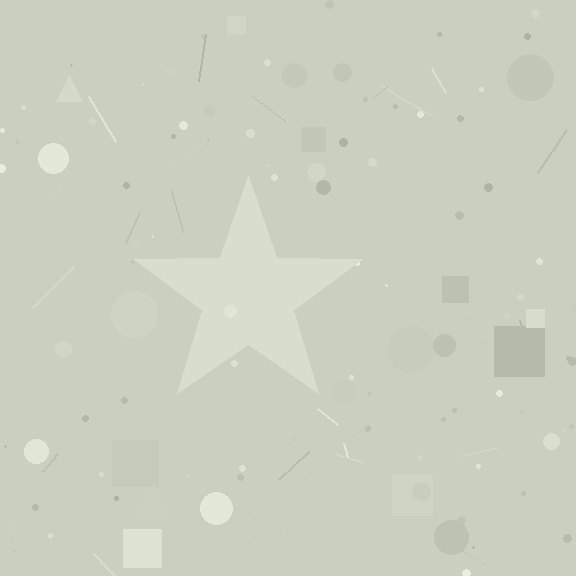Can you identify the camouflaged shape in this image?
The camouflaged shape is a star.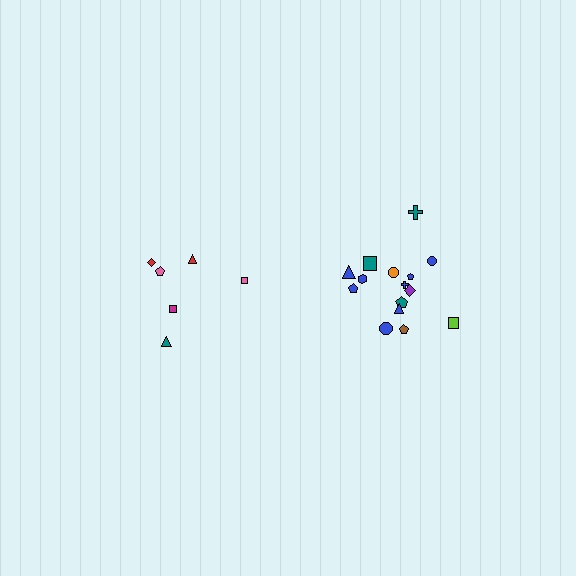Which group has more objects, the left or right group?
The right group.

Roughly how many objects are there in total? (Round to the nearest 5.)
Roughly 20 objects in total.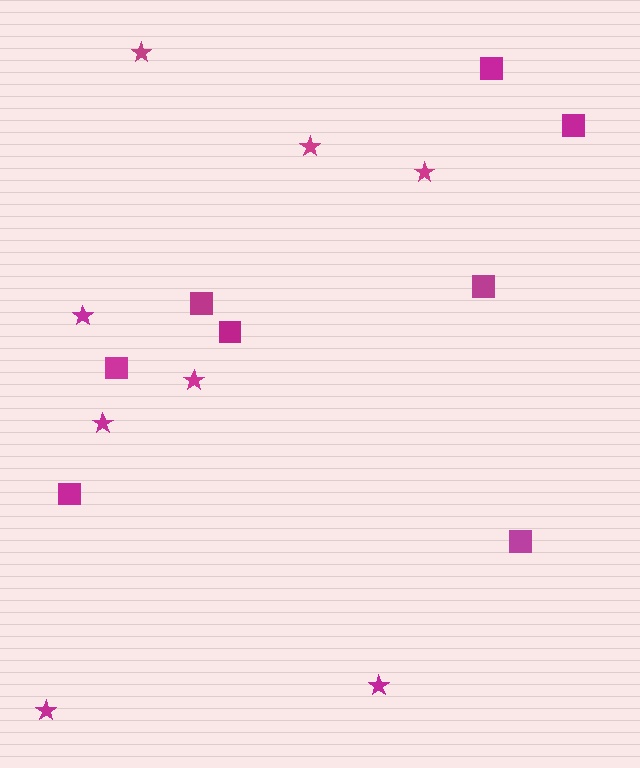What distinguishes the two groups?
There are 2 groups: one group of squares (8) and one group of stars (8).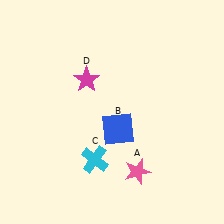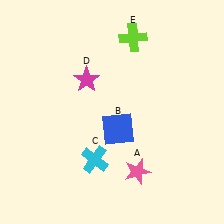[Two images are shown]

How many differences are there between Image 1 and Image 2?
There is 1 difference between the two images.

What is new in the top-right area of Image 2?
A lime cross (E) was added in the top-right area of Image 2.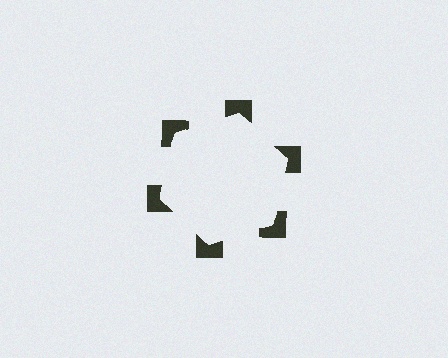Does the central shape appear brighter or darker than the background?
It typically appears slightly brighter than the background, even though no actual brightness change is drawn.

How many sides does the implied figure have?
6 sides.